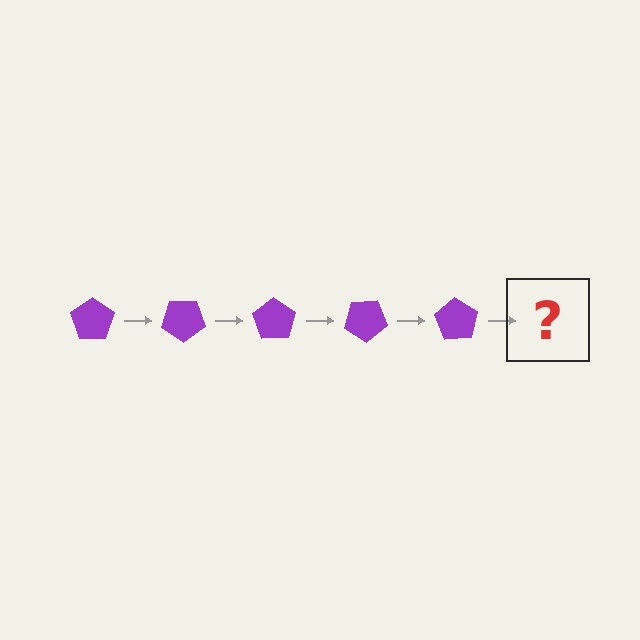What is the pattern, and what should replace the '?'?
The pattern is that the pentagon rotates 35 degrees each step. The '?' should be a purple pentagon rotated 175 degrees.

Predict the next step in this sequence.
The next step is a purple pentagon rotated 175 degrees.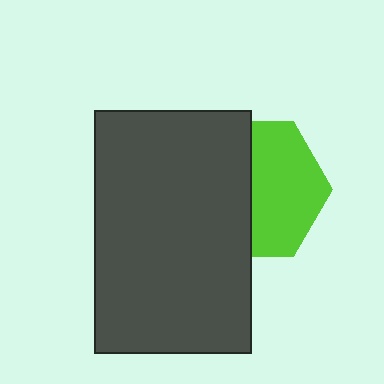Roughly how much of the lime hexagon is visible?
About half of it is visible (roughly 52%).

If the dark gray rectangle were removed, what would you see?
You would see the complete lime hexagon.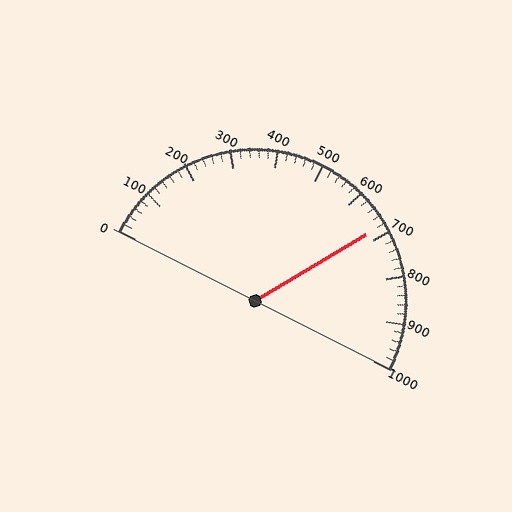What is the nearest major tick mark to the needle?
The nearest major tick mark is 700.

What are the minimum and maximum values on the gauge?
The gauge ranges from 0 to 1000.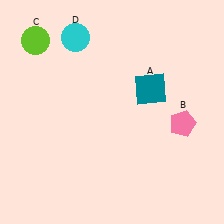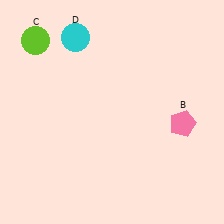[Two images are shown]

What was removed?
The teal square (A) was removed in Image 2.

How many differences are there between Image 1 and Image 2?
There is 1 difference between the two images.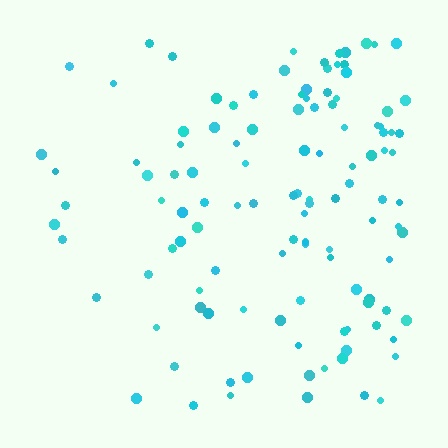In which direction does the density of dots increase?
From left to right, with the right side densest.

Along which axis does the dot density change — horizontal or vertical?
Horizontal.